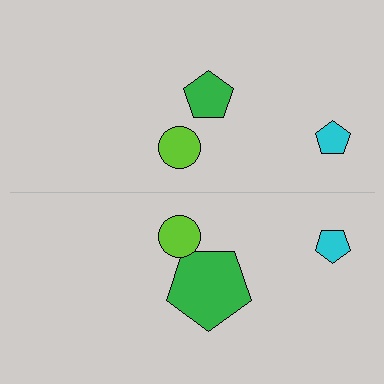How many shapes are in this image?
There are 6 shapes in this image.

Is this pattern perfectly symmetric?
No, the pattern is not perfectly symmetric. The green pentagon on the bottom side has a different size than its mirror counterpart.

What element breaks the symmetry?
The green pentagon on the bottom side has a different size than its mirror counterpart.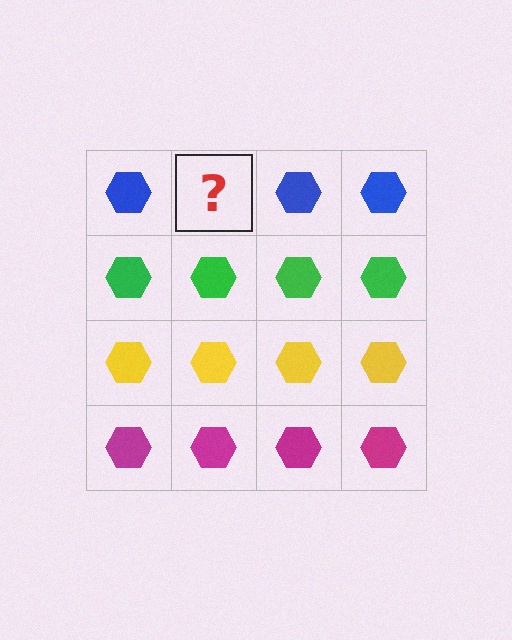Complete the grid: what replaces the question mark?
The question mark should be replaced with a blue hexagon.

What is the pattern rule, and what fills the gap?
The rule is that each row has a consistent color. The gap should be filled with a blue hexagon.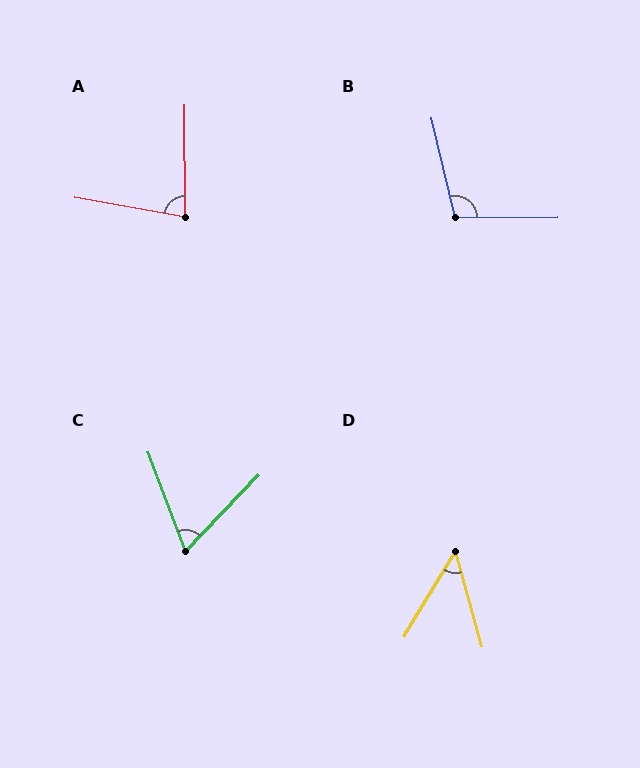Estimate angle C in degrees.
Approximately 64 degrees.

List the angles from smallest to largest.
D (47°), C (64°), A (80°), B (103°).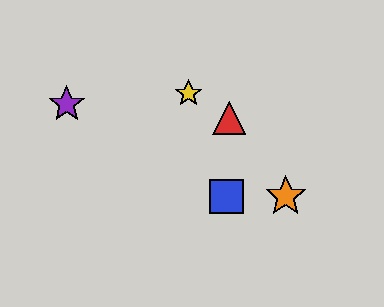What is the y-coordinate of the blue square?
The blue square is at y≈196.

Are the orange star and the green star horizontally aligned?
Yes, both are at y≈196.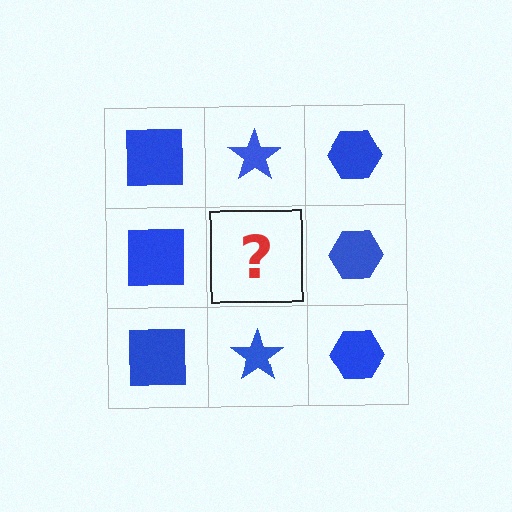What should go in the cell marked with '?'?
The missing cell should contain a blue star.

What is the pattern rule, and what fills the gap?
The rule is that each column has a consistent shape. The gap should be filled with a blue star.